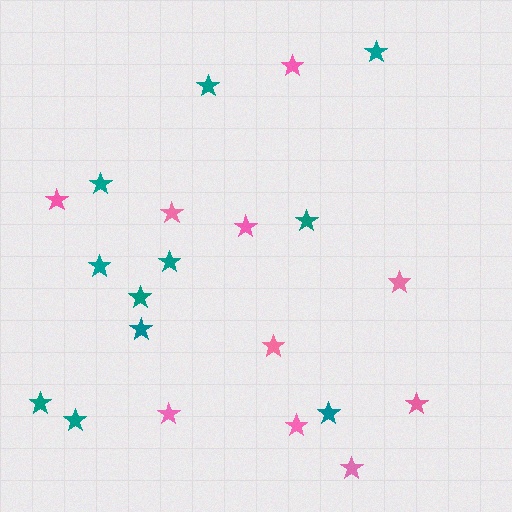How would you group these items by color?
There are 2 groups: one group of pink stars (10) and one group of teal stars (11).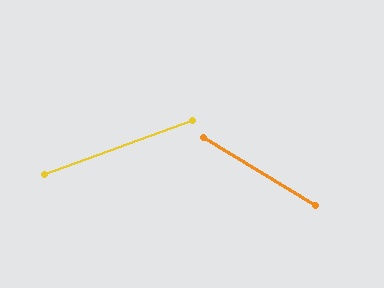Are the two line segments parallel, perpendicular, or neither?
Neither parallel nor perpendicular — they differ by about 51°.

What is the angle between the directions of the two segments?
Approximately 51 degrees.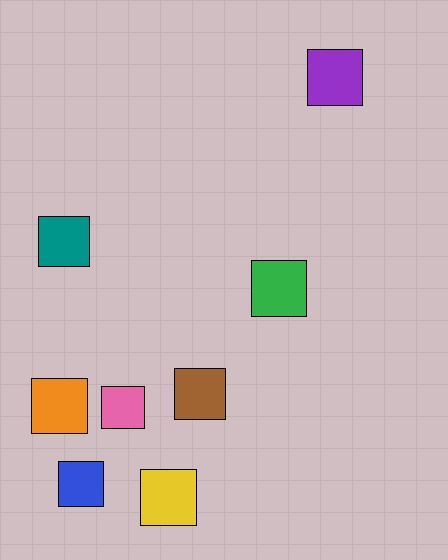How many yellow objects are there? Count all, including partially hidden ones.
There is 1 yellow object.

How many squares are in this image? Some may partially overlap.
There are 8 squares.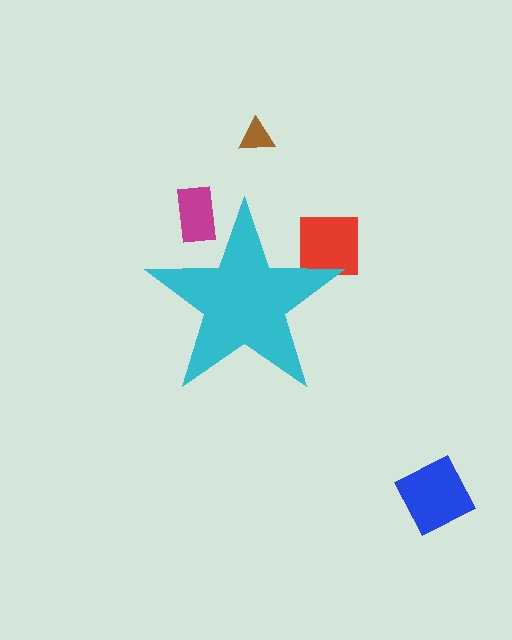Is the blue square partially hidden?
No, the blue square is fully visible.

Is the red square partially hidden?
Yes, the red square is partially hidden behind the cyan star.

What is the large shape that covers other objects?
A cyan star.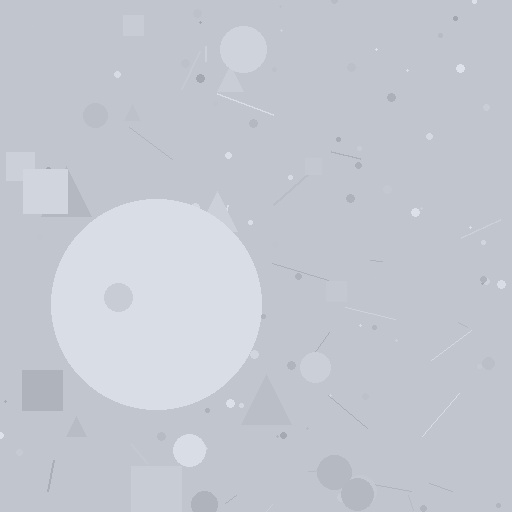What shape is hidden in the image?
A circle is hidden in the image.